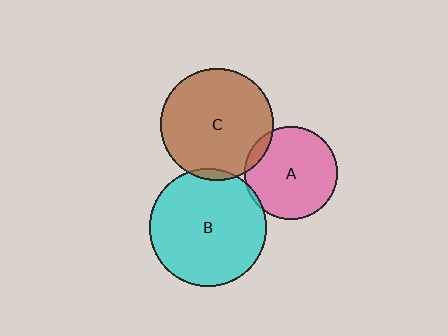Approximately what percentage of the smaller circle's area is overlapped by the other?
Approximately 5%.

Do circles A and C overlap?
Yes.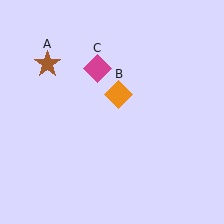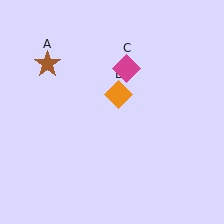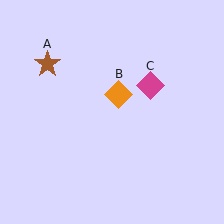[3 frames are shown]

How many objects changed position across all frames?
1 object changed position: magenta diamond (object C).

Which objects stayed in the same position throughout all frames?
Brown star (object A) and orange diamond (object B) remained stationary.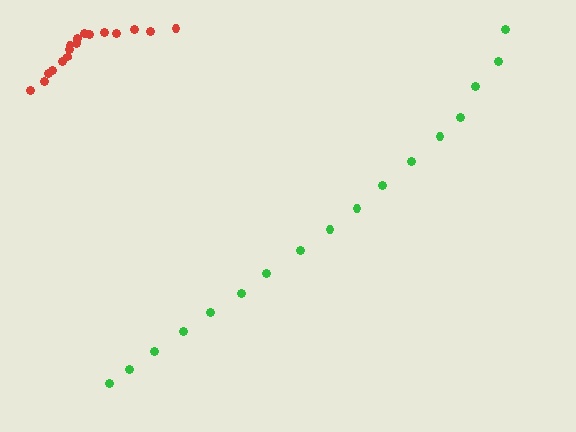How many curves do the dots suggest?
There are 2 distinct paths.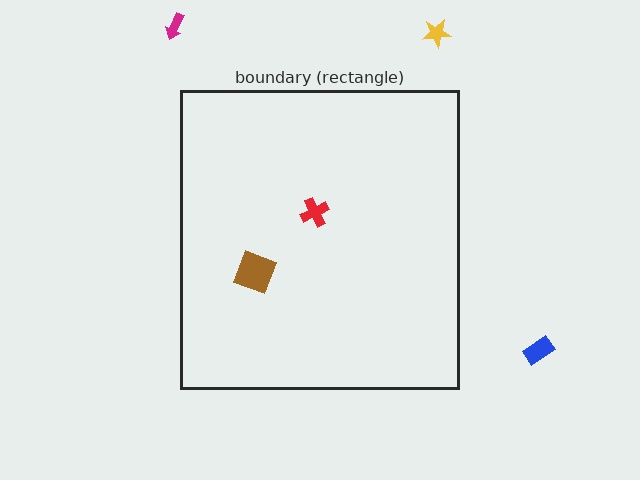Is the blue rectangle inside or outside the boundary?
Outside.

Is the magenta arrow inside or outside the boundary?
Outside.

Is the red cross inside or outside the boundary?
Inside.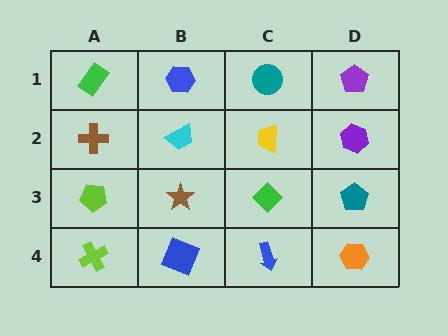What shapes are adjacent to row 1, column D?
A purple hexagon (row 2, column D), a teal circle (row 1, column C).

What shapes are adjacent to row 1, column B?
A cyan trapezoid (row 2, column B), a green rectangle (row 1, column A), a teal circle (row 1, column C).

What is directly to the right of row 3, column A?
A brown star.